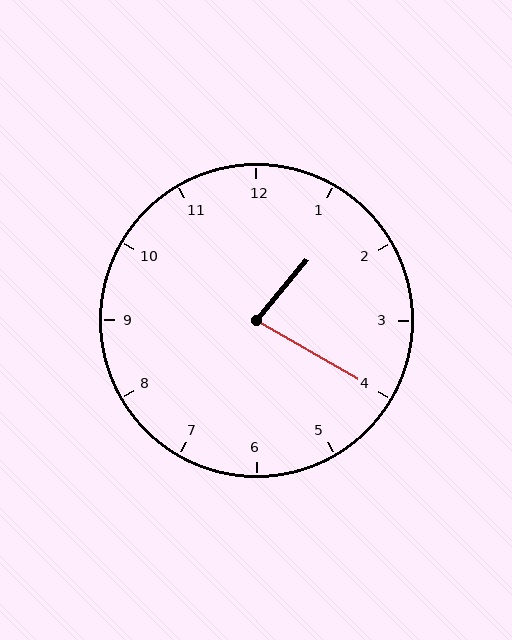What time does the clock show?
1:20.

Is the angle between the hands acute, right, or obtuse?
It is acute.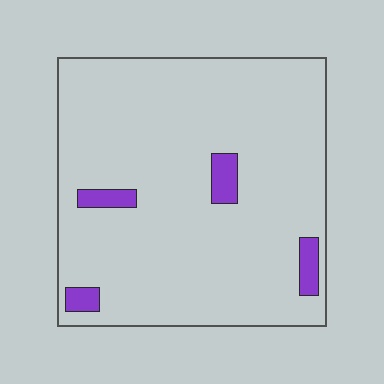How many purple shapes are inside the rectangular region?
4.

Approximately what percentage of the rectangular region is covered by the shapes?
Approximately 5%.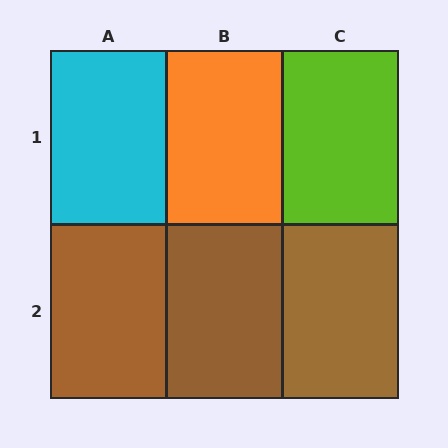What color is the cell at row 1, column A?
Cyan.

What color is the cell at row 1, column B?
Orange.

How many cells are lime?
1 cell is lime.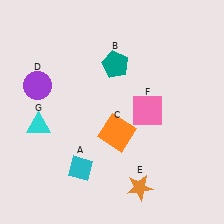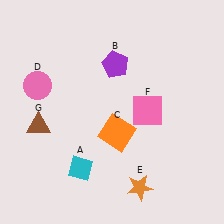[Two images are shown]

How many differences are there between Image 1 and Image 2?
There are 3 differences between the two images.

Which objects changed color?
B changed from teal to purple. D changed from purple to pink. G changed from cyan to brown.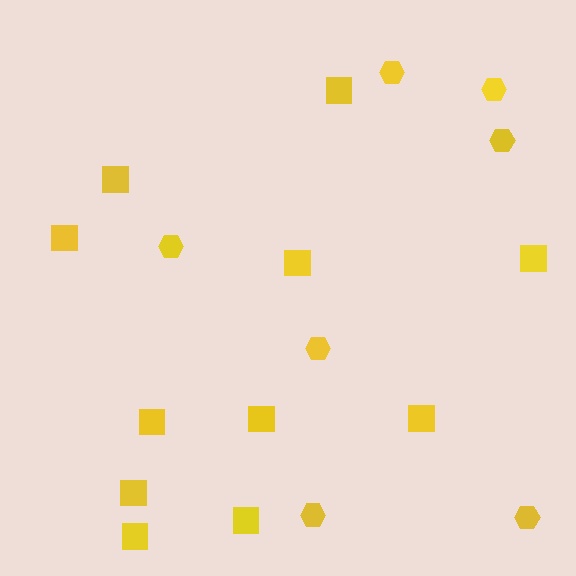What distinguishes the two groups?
There are 2 groups: one group of hexagons (7) and one group of squares (11).